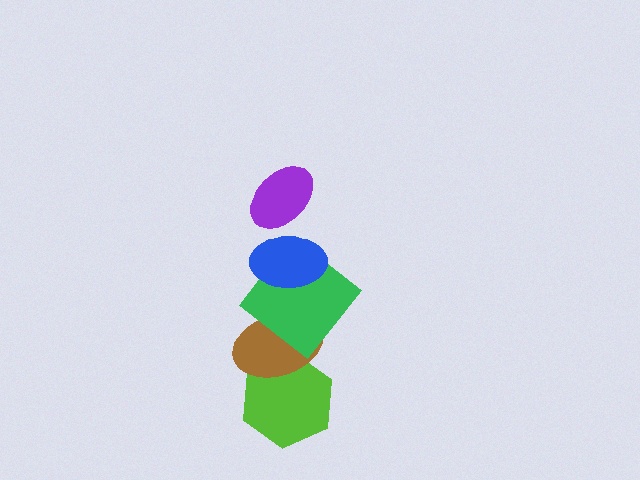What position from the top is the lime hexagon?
The lime hexagon is 5th from the top.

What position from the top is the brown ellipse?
The brown ellipse is 4th from the top.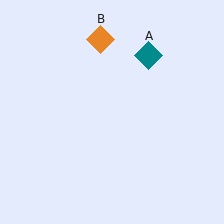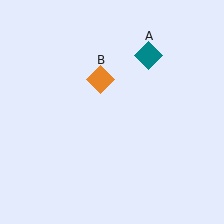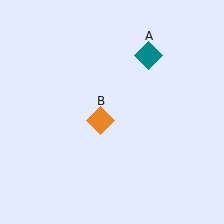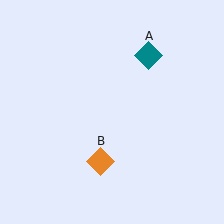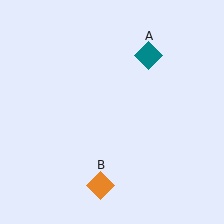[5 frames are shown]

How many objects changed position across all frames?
1 object changed position: orange diamond (object B).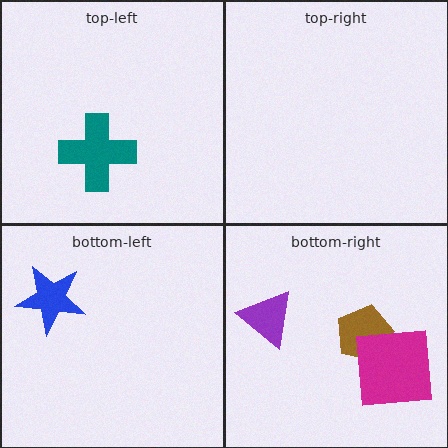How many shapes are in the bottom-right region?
3.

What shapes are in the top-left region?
The teal cross.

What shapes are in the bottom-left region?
The blue star.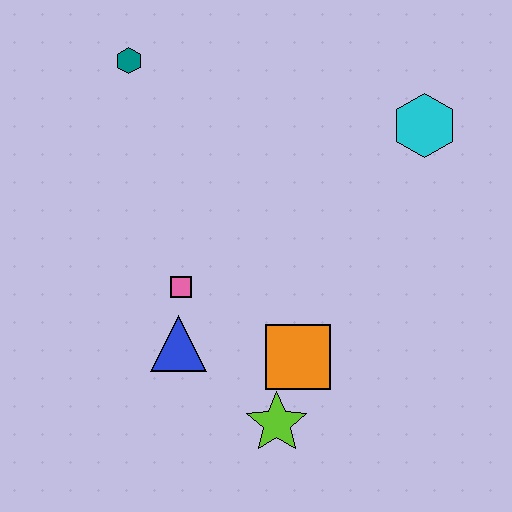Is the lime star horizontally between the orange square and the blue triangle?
Yes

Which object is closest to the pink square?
The blue triangle is closest to the pink square.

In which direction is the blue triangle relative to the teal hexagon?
The blue triangle is below the teal hexagon.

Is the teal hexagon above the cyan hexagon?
Yes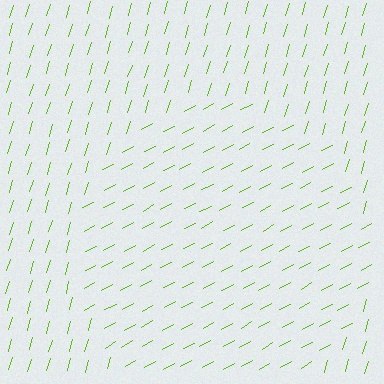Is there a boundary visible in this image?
Yes, there is a texture boundary formed by a change in line orientation.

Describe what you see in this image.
The image is filled with small lime line segments. A circle region in the image has lines oriented differently from the surrounding lines, creating a visible texture boundary.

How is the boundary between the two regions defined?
The boundary is defined purely by a change in line orientation (approximately 45 degrees difference). All lines are the same color and thickness.